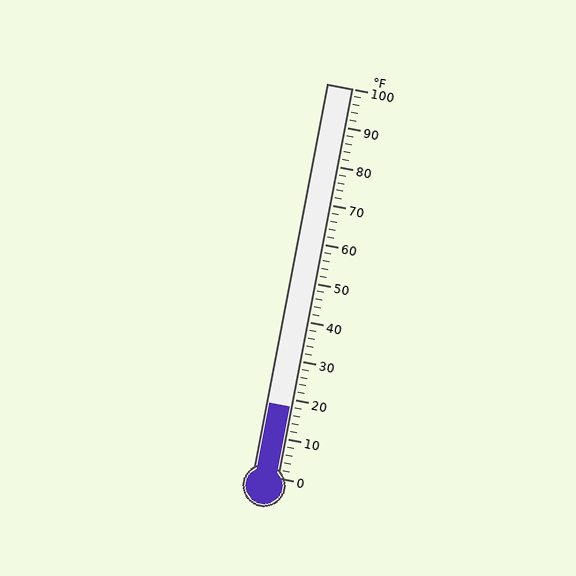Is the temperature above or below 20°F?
The temperature is below 20°F.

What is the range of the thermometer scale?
The thermometer scale ranges from 0°F to 100°F.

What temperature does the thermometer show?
The thermometer shows approximately 18°F.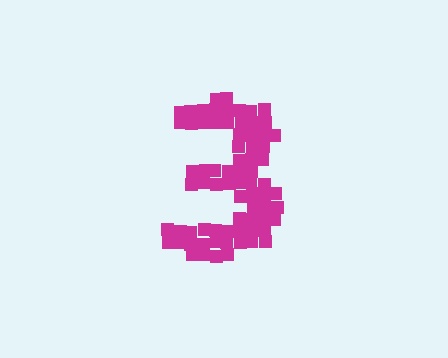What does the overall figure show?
The overall figure shows the digit 3.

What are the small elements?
The small elements are squares.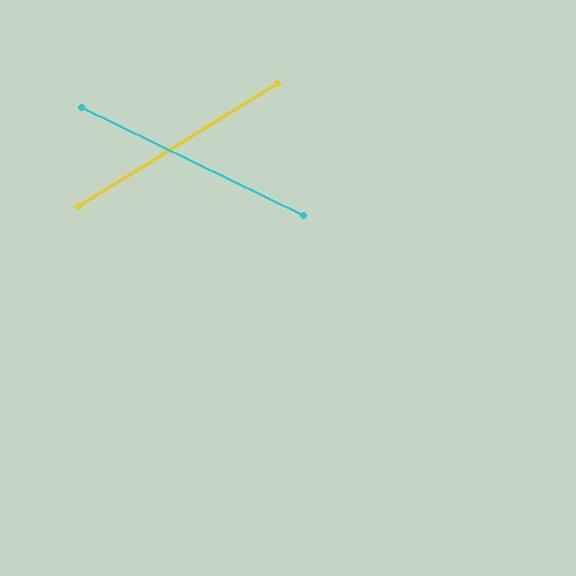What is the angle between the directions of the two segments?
Approximately 58 degrees.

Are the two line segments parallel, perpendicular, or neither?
Neither parallel nor perpendicular — they differ by about 58°.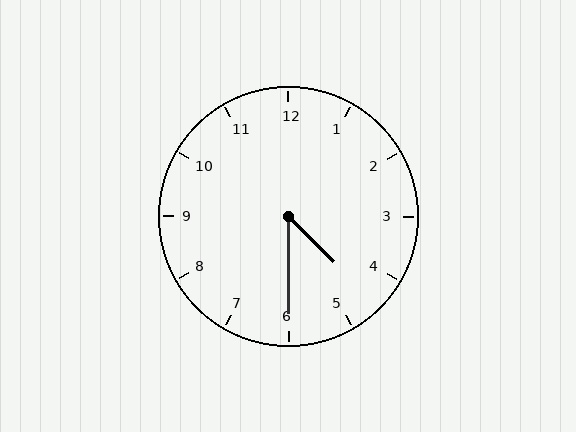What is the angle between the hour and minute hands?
Approximately 45 degrees.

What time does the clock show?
4:30.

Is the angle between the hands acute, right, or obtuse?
It is acute.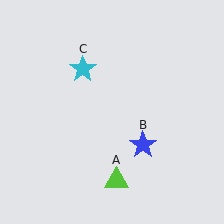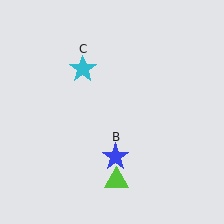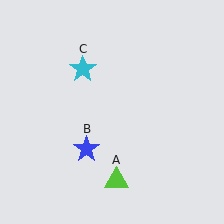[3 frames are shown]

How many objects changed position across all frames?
1 object changed position: blue star (object B).